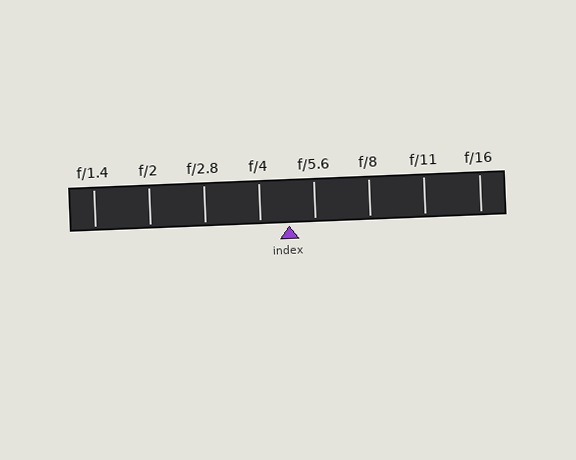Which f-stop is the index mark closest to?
The index mark is closest to f/5.6.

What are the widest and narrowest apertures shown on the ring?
The widest aperture shown is f/1.4 and the narrowest is f/16.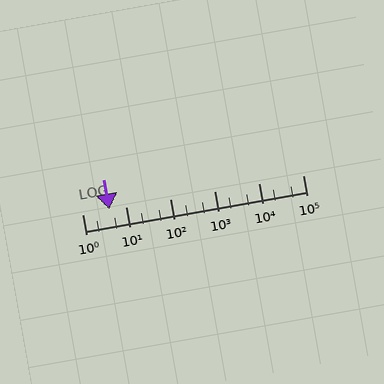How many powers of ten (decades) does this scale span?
The scale spans 5 decades, from 1 to 100000.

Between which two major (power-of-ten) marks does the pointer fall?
The pointer is between 1 and 10.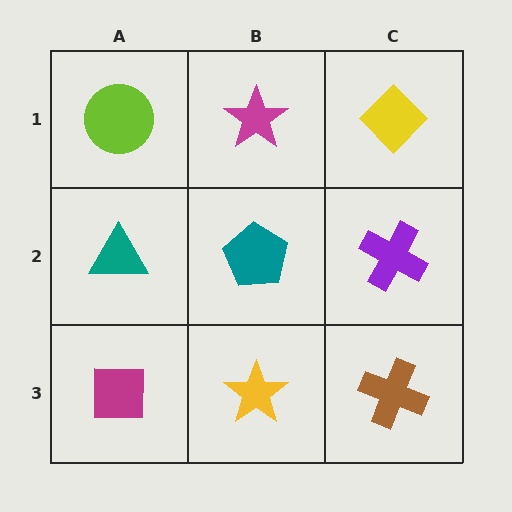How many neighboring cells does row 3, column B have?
3.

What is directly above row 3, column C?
A purple cross.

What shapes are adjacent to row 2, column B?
A magenta star (row 1, column B), a yellow star (row 3, column B), a teal triangle (row 2, column A), a purple cross (row 2, column C).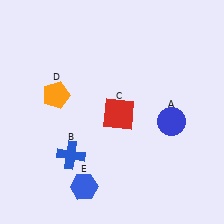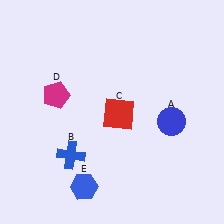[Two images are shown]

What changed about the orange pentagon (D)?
In Image 1, D is orange. In Image 2, it changed to magenta.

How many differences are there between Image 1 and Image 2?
There is 1 difference between the two images.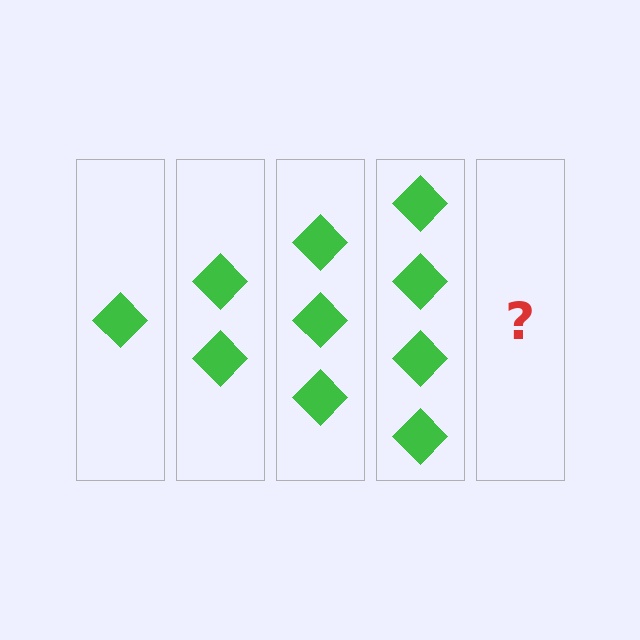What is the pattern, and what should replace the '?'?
The pattern is that each step adds one more diamond. The '?' should be 5 diamonds.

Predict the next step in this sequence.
The next step is 5 diamonds.